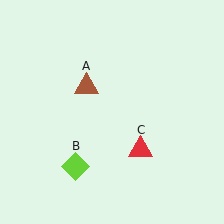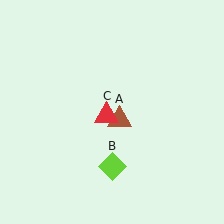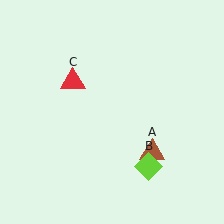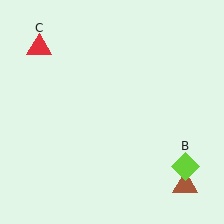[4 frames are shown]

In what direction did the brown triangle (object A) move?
The brown triangle (object A) moved down and to the right.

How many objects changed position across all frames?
3 objects changed position: brown triangle (object A), lime diamond (object B), red triangle (object C).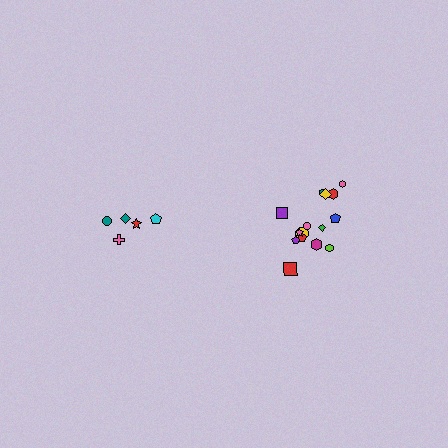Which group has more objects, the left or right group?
The right group.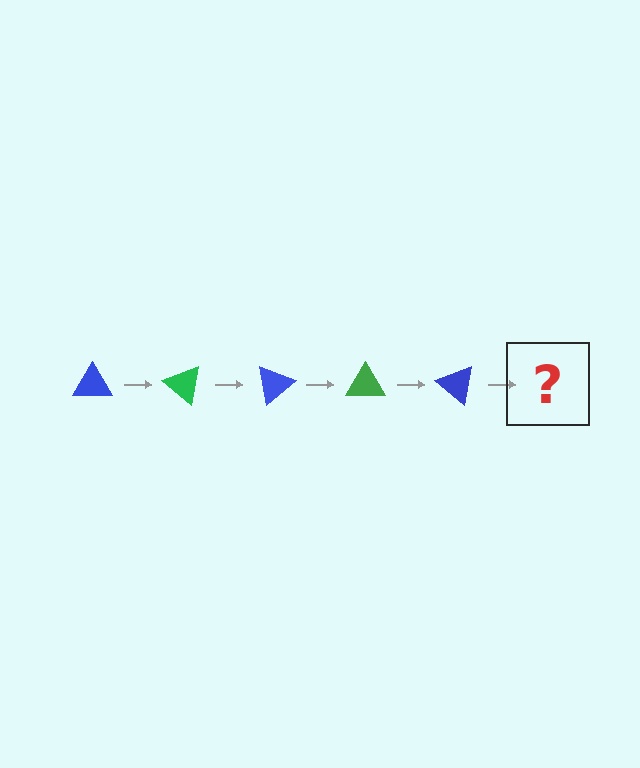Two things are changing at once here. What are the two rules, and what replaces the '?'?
The two rules are that it rotates 40 degrees each step and the color cycles through blue and green. The '?' should be a green triangle, rotated 200 degrees from the start.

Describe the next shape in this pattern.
It should be a green triangle, rotated 200 degrees from the start.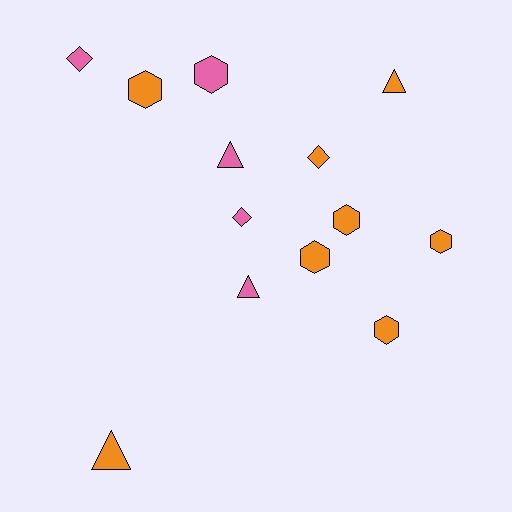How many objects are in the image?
There are 13 objects.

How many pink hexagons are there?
There is 1 pink hexagon.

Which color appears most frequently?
Orange, with 8 objects.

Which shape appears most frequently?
Hexagon, with 6 objects.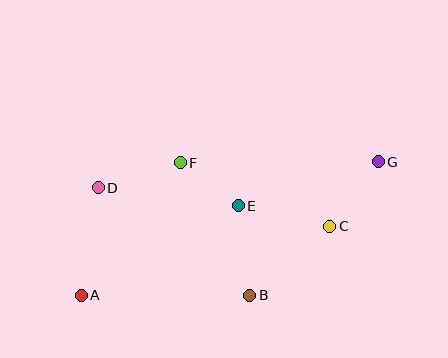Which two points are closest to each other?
Points E and F are closest to each other.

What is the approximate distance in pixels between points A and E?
The distance between A and E is approximately 181 pixels.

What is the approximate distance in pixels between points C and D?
The distance between C and D is approximately 235 pixels.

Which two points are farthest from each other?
Points A and G are farthest from each other.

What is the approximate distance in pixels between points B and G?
The distance between B and G is approximately 185 pixels.